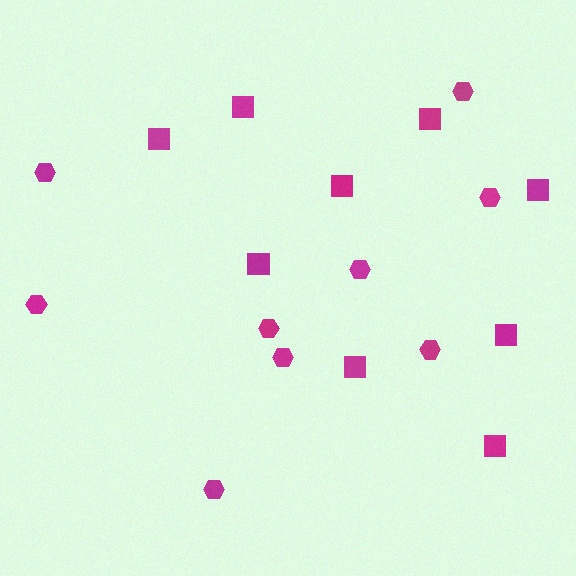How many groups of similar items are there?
There are 2 groups: one group of squares (9) and one group of hexagons (9).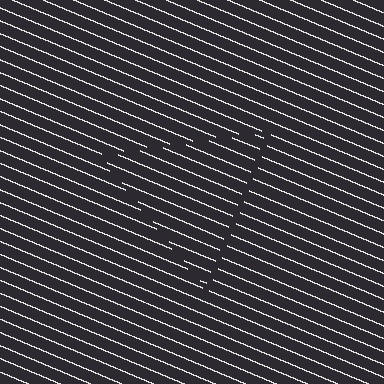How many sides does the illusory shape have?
3 sides — the line-ends trace a triangle.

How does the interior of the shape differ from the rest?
The interior of the shape contains the same grating, shifted by half a period — the contour is defined by the phase discontinuity where line-ends from the inner and outer gratings abut.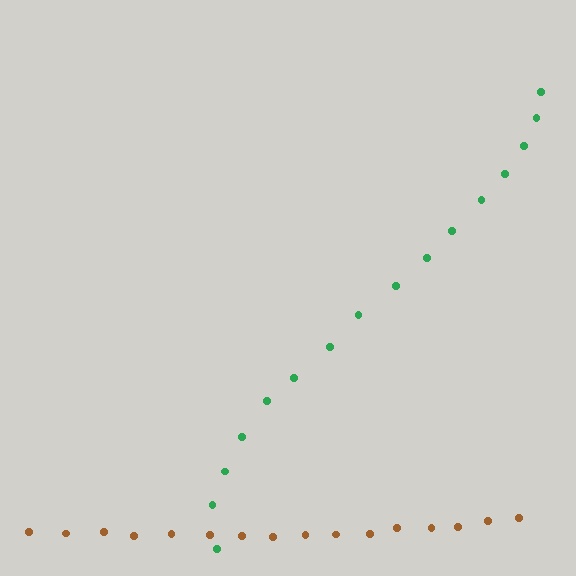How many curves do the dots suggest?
There are 2 distinct paths.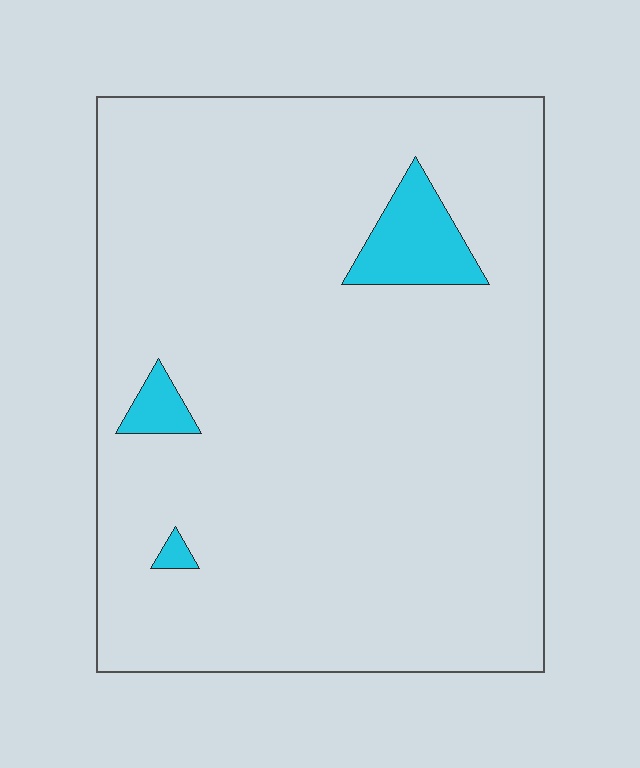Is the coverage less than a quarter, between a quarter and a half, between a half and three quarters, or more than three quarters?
Less than a quarter.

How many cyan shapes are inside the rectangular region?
3.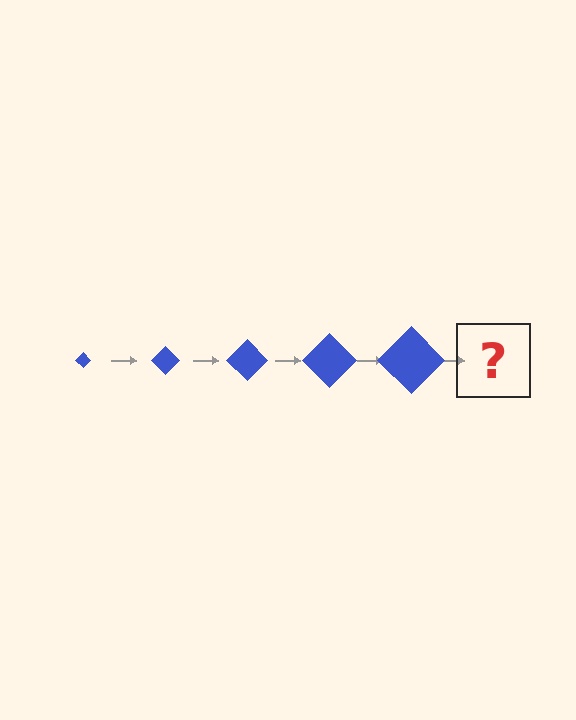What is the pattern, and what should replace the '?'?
The pattern is that the diamond gets progressively larger each step. The '?' should be a blue diamond, larger than the previous one.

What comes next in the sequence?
The next element should be a blue diamond, larger than the previous one.